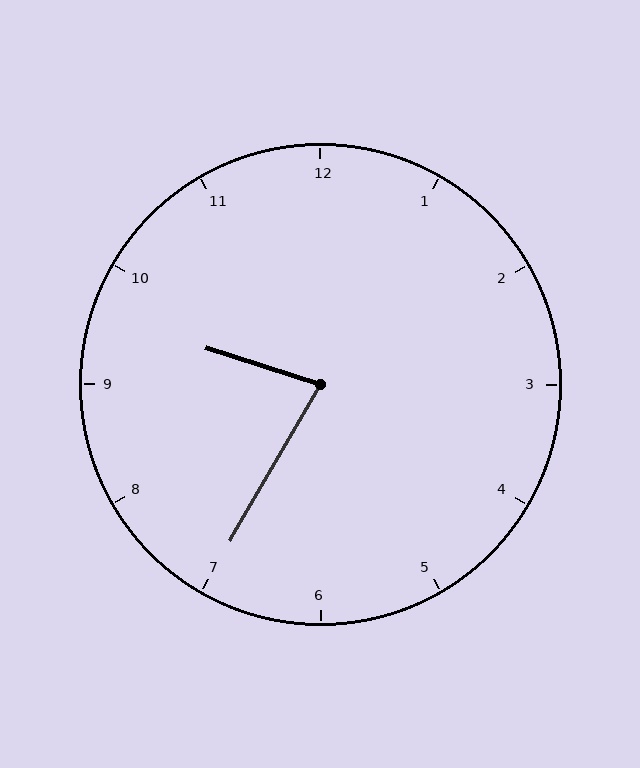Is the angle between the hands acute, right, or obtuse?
It is acute.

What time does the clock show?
9:35.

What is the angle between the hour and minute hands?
Approximately 78 degrees.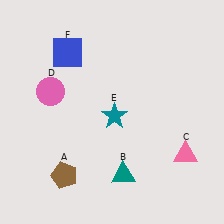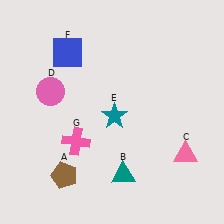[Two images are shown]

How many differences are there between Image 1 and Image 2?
There is 1 difference between the two images.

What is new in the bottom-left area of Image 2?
A pink cross (G) was added in the bottom-left area of Image 2.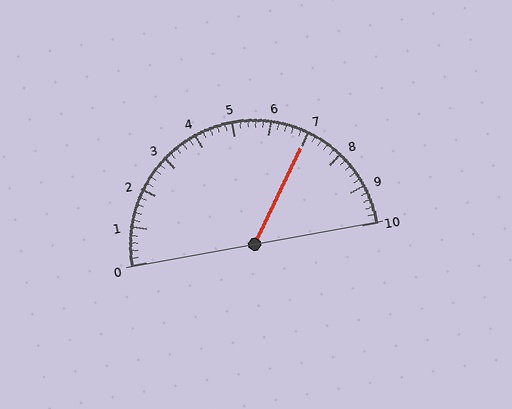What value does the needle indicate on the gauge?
The needle indicates approximately 7.0.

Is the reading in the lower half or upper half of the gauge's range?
The reading is in the upper half of the range (0 to 10).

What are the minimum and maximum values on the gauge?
The gauge ranges from 0 to 10.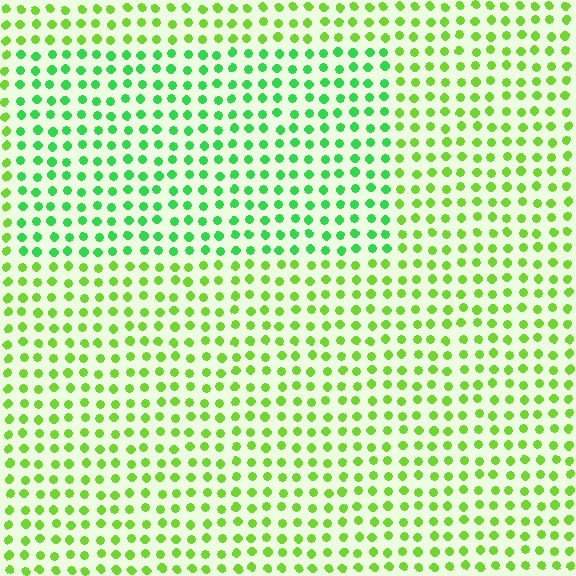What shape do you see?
I see a rectangle.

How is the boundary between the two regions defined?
The boundary is defined purely by a slight shift in hue (about 33 degrees). Spacing, size, and orientation are identical on both sides.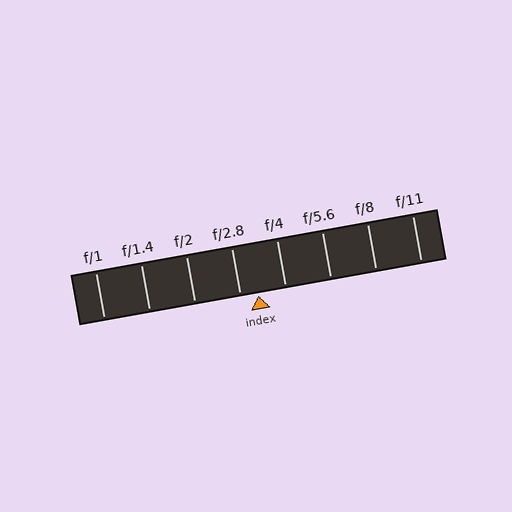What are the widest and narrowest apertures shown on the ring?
The widest aperture shown is f/1 and the narrowest is f/11.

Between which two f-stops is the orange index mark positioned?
The index mark is between f/2.8 and f/4.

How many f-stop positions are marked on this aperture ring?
There are 8 f-stop positions marked.